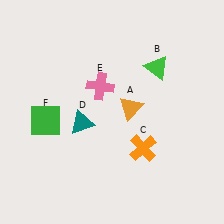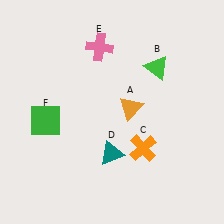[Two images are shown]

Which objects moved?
The objects that moved are: the teal triangle (D), the pink cross (E).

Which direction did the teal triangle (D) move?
The teal triangle (D) moved down.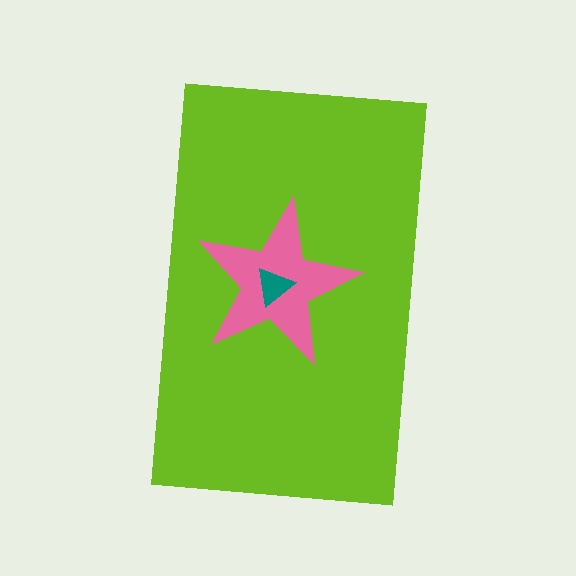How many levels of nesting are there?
3.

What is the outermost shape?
The lime rectangle.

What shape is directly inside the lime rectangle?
The pink star.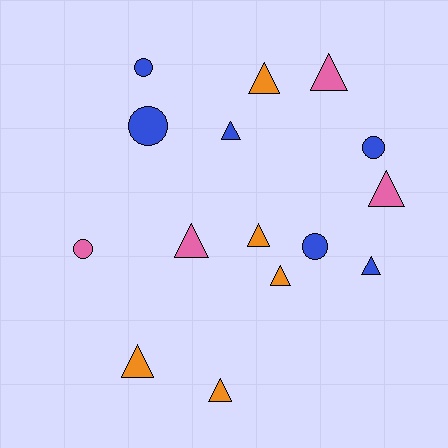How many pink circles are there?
There is 1 pink circle.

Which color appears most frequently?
Blue, with 6 objects.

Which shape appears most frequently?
Triangle, with 10 objects.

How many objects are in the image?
There are 15 objects.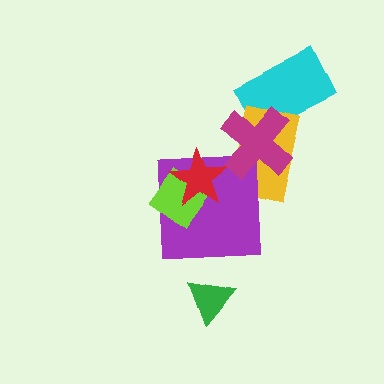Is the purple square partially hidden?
Yes, it is partially covered by another shape.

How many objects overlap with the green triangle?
0 objects overlap with the green triangle.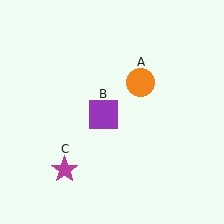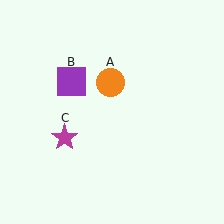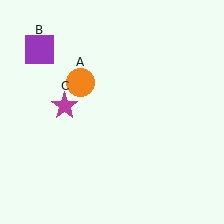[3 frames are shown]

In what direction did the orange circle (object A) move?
The orange circle (object A) moved left.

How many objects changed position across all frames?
3 objects changed position: orange circle (object A), purple square (object B), magenta star (object C).